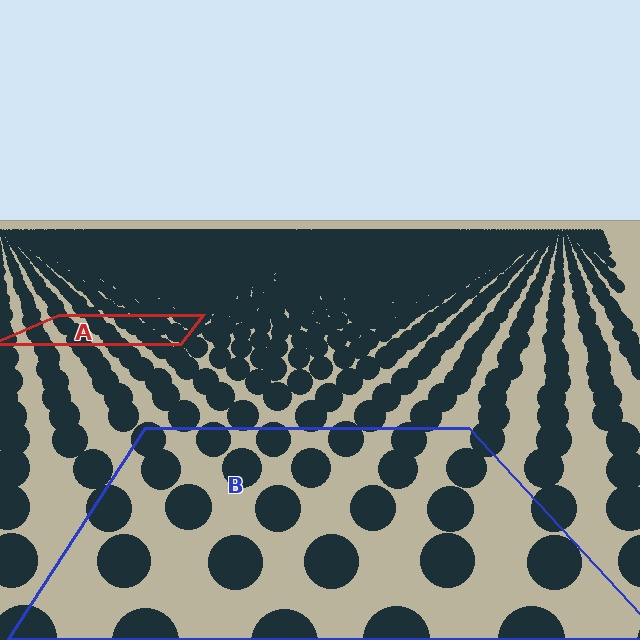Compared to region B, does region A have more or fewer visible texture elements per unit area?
Region A has more texture elements per unit area — they are packed more densely because it is farther away.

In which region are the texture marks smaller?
The texture marks are smaller in region A, because it is farther away.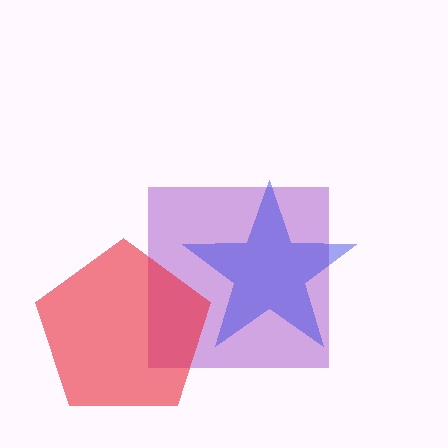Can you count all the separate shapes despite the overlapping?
Yes, there are 3 separate shapes.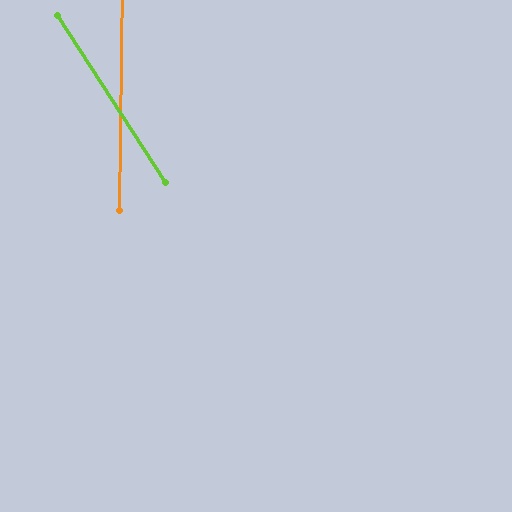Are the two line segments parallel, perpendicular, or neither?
Neither parallel nor perpendicular — they differ by about 34°.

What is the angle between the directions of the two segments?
Approximately 34 degrees.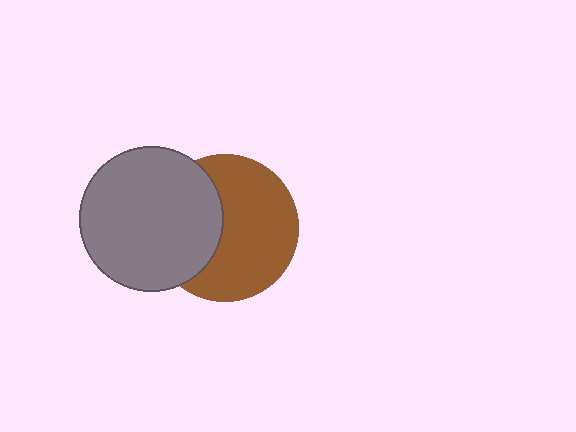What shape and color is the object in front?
The object in front is a gray circle.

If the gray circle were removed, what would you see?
You would see the complete brown circle.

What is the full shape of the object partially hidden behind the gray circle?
The partially hidden object is a brown circle.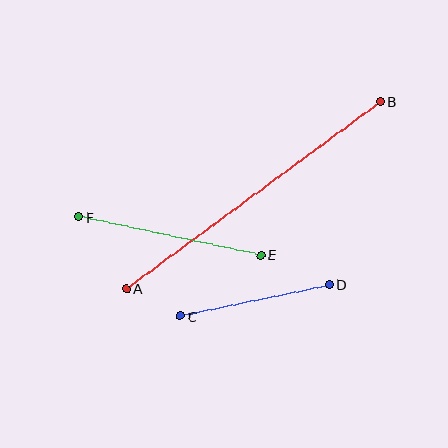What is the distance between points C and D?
The distance is approximately 153 pixels.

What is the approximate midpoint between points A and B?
The midpoint is at approximately (253, 195) pixels.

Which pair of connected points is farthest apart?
Points A and B are farthest apart.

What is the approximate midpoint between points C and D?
The midpoint is at approximately (255, 300) pixels.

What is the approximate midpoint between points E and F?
The midpoint is at approximately (170, 236) pixels.